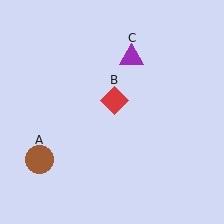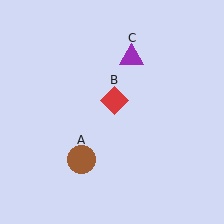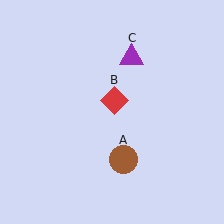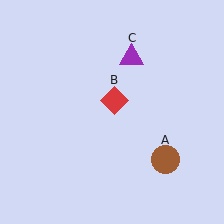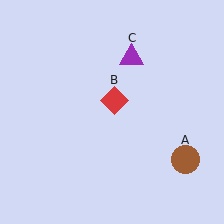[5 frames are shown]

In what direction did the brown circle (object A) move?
The brown circle (object A) moved right.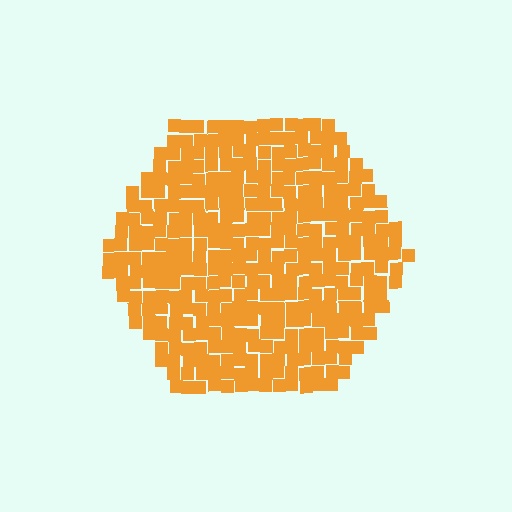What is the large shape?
The large shape is a hexagon.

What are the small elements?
The small elements are squares.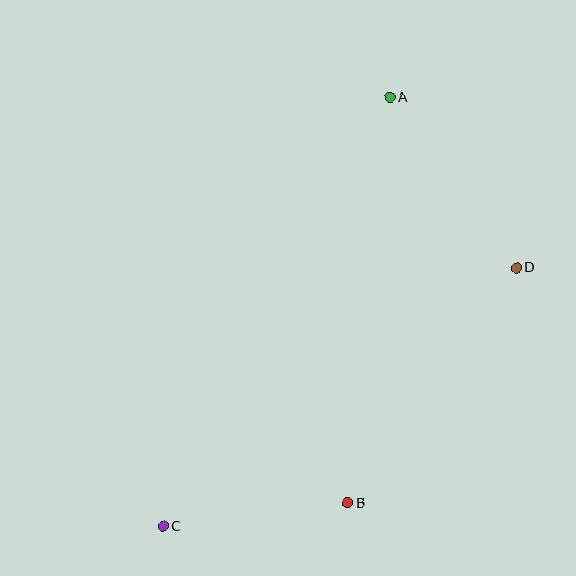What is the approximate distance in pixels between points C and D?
The distance between C and D is approximately 438 pixels.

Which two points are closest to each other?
Points B and C are closest to each other.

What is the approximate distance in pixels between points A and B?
The distance between A and B is approximately 408 pixels.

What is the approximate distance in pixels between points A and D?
The distance between A and D is approximately 212 pixels.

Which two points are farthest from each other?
Points A and C are farthest from each other.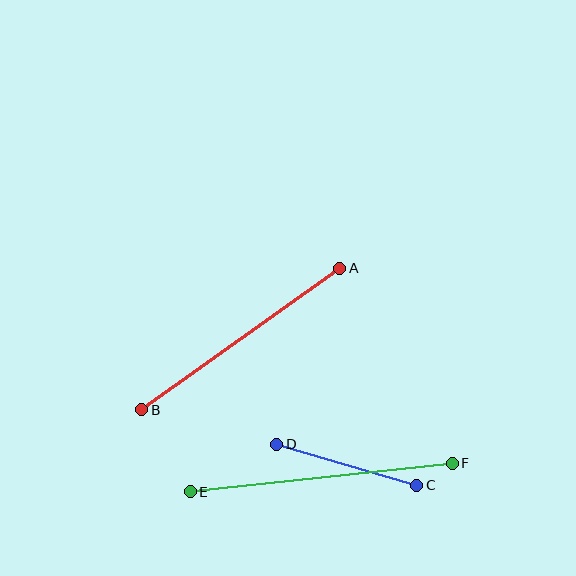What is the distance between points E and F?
The distance is approximately 263 pixels.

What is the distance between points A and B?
The distance is approximately 243 pixels.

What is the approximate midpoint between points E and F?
The midpoint is at approximately (321, 477) pixels.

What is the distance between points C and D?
The distance is approximately 146 pixels.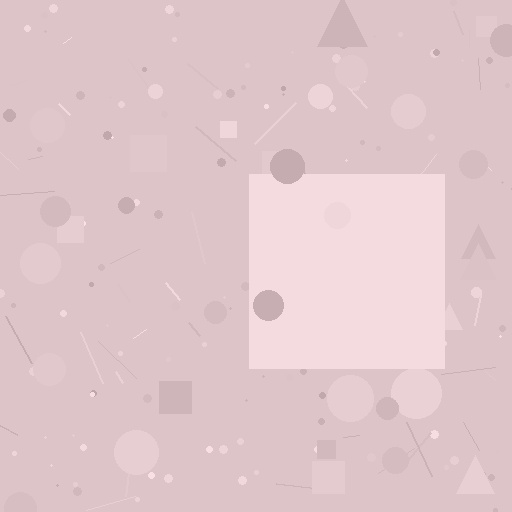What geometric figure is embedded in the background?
A square is embedded in the background.